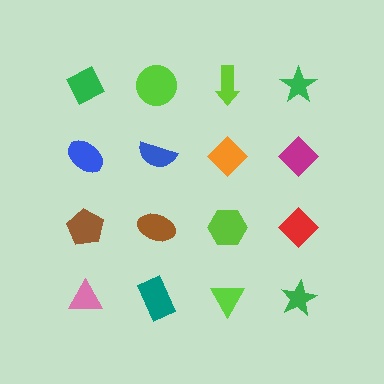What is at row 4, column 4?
A green star.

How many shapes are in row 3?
4 shapes.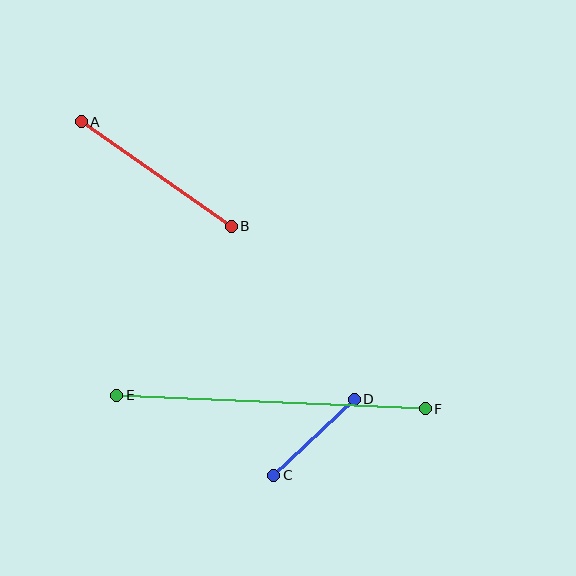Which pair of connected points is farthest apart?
Points E and F are farthest apart.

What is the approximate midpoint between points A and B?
The midpoint is at approximately (156, 174) pixels.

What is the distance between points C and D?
The distance is approximately 111 pixels.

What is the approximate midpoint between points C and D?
The midpoint is at approximately (314, 437) pixels.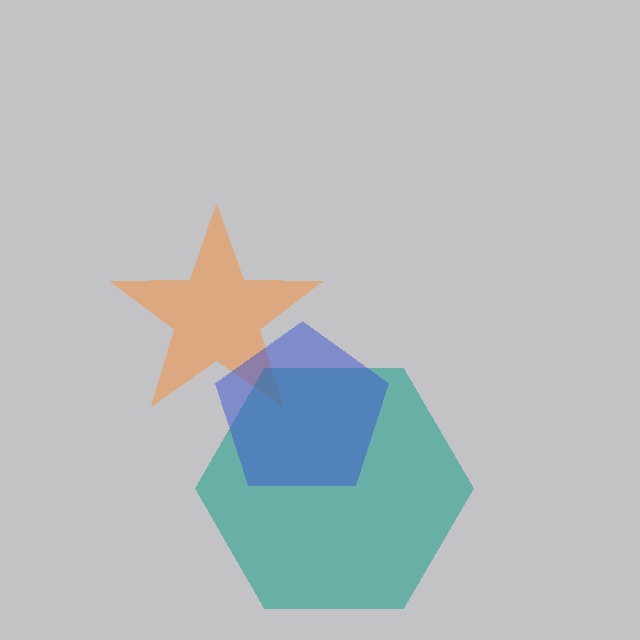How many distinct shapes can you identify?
There are 3 distinct shapes: an orange star, a teal hexagon, a blue pentagon.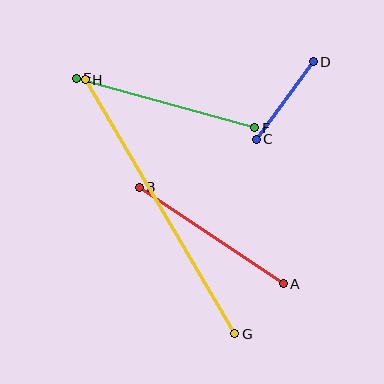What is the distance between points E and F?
The distance is approximately 186 pixels.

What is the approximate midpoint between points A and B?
The midpoint is at approximately (211, 235) pixels.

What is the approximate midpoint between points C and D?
The midpoint is at approximately (285, 101) pixels.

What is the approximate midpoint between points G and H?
The midpoint is at approximately (160, 207) pixels.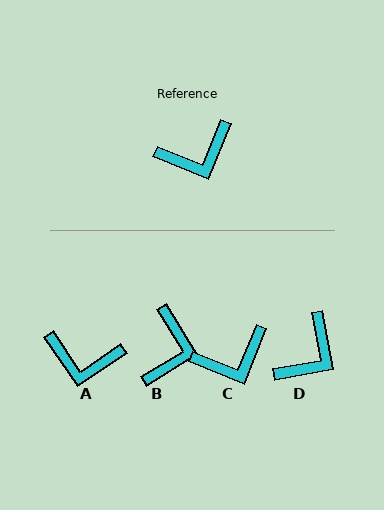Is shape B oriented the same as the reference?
No, it is off by about 54 degrees.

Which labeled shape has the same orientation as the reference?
C.